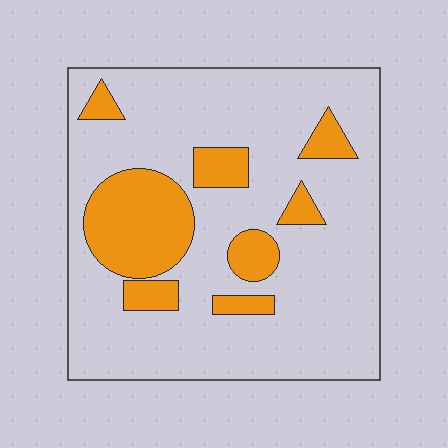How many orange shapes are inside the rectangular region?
8.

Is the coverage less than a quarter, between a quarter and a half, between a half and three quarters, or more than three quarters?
Less than a quarter.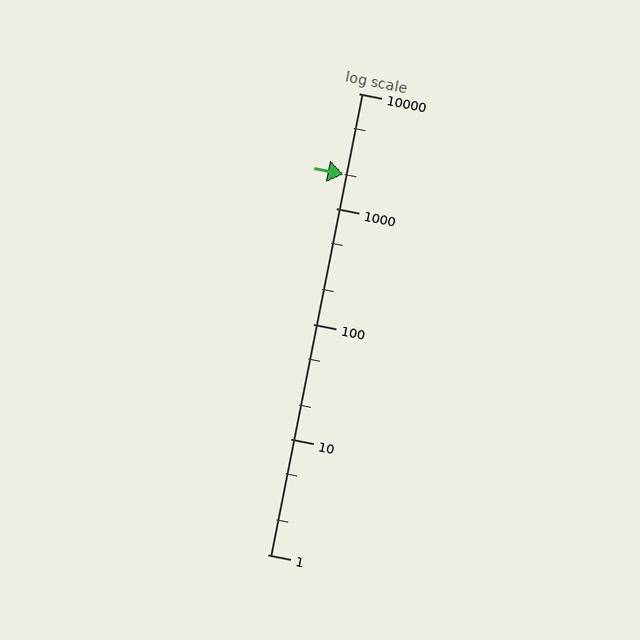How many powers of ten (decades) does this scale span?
The scale spans 4 decades, from 1 to 10000.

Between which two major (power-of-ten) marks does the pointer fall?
The pointer is between 1000 and 10000.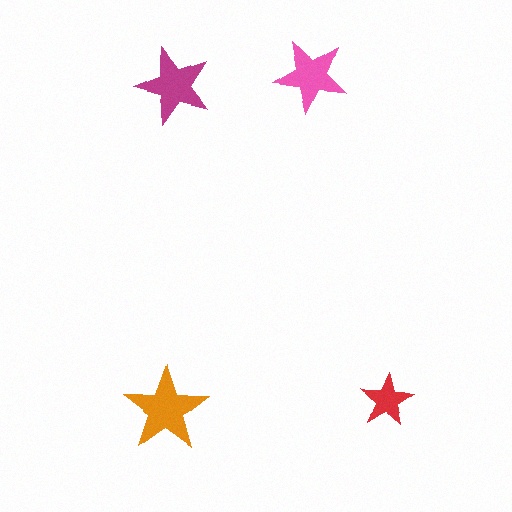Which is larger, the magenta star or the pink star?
The magenta one.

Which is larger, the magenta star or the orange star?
The orange one.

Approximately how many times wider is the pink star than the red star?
About 1.5 times wider.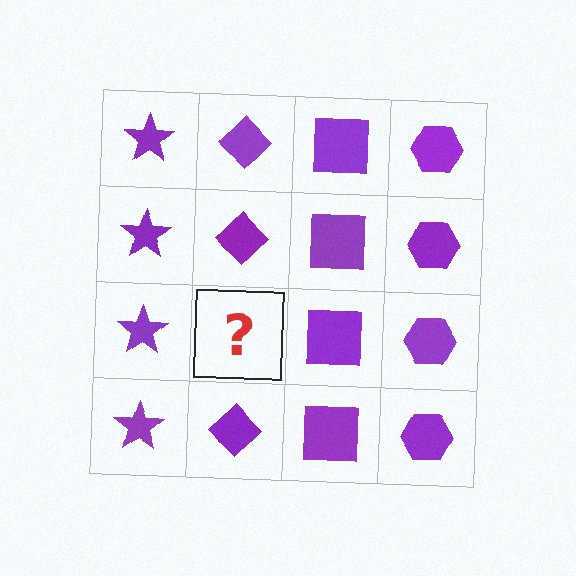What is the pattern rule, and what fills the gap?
The rule is that each column has a consistent shape. The gap should be filled with a purple diamond.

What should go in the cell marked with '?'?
The missing cell should contain a purple diamond.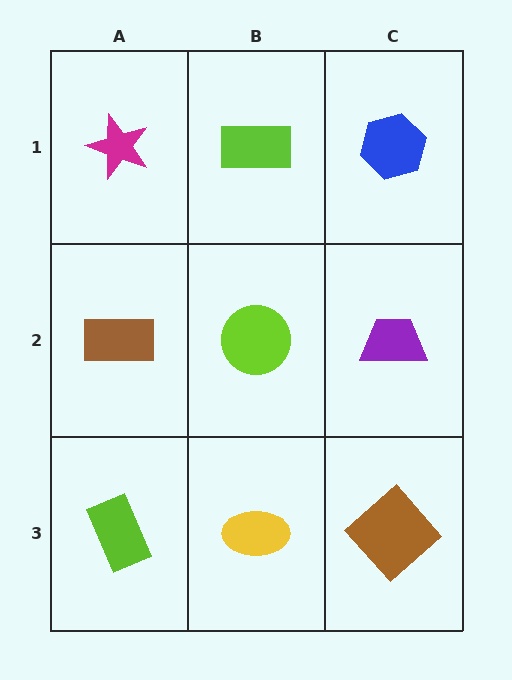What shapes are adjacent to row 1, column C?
A purple trapezoid (row 2, column C), a lime rectangle (row 1, column B).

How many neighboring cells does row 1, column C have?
2.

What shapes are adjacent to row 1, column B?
A lime circle (row 2, column B), a magenta star (row 1, column A), a blue hexagon (row 1, column C).